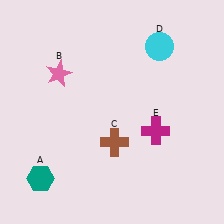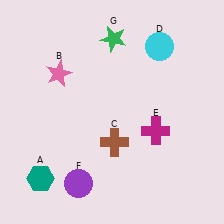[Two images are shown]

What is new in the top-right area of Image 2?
A green star (G) was added in the top-right area of Image 2.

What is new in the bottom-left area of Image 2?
A purple circle (F) was added in the bottom-left area of Image 2.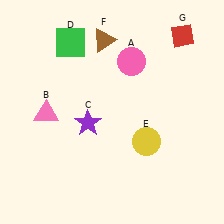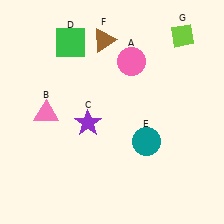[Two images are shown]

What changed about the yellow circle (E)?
In Image 1, E is yellow. In Image 2, it changed to teal.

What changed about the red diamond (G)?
In Image 1, G is red. In Image 2, it changed to lime.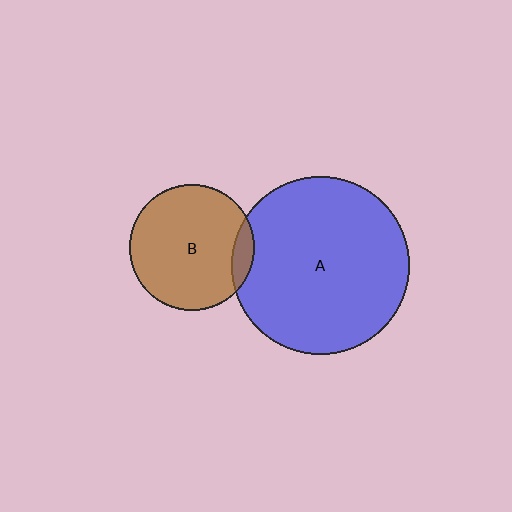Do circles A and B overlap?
Yes.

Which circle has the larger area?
Circle A (blue).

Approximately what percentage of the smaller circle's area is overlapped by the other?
Approximately 10%.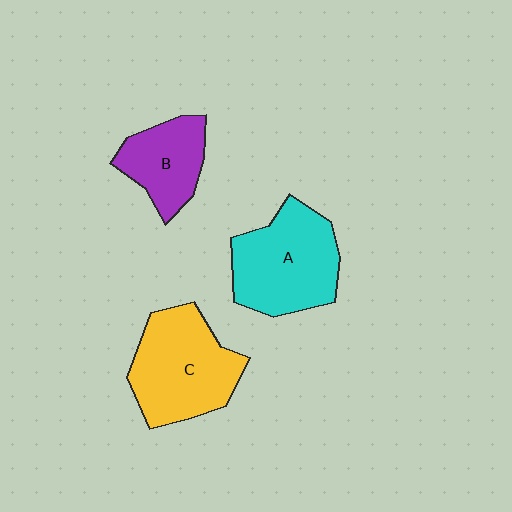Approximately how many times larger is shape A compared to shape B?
Approximately 1.6 times.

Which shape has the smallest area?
Shape B (purple).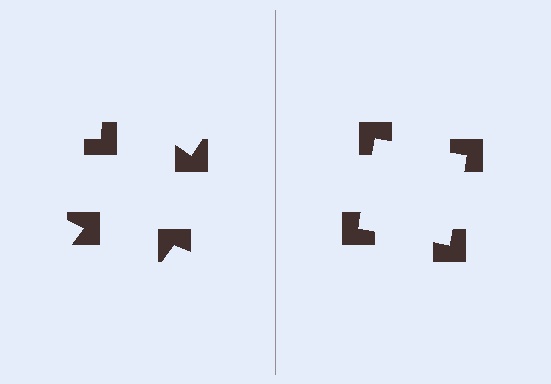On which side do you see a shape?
An illusory square appears on the right side. On the left side the wedge cuts are rotated, so no coherent shape forms.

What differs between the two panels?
The notched squares are positioned identically on both sides; only the wedge orientations differ. On the right they align to a square; on the left they are misaligned.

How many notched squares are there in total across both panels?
8 — 4 on each side.